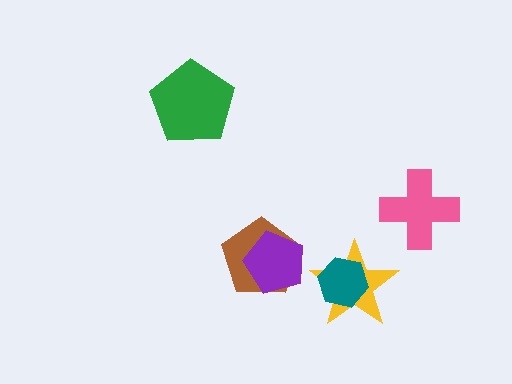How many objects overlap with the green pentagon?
0 objects overlap with the green pentagon.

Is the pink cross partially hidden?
No, no other shape covers it.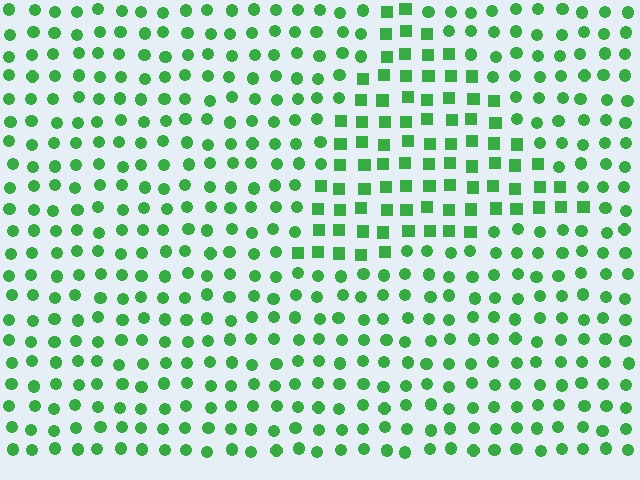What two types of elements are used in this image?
The image uses squares inside the triangle region and circles outside it.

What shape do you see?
I see a triangle.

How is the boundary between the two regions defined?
The boundary is defined by a change in element shape: squares inside vs. circles outside. All elements share the same color and spacing.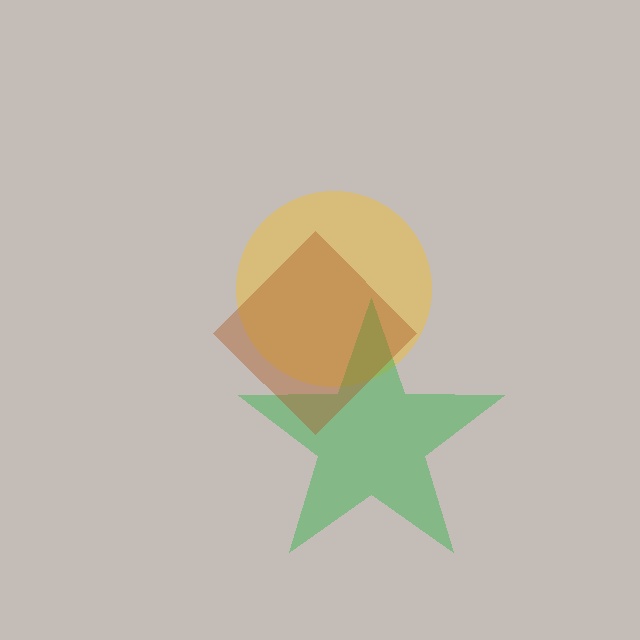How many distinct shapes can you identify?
There are 3 distinct shapes: a yellow circle, a green star, a brown diamond.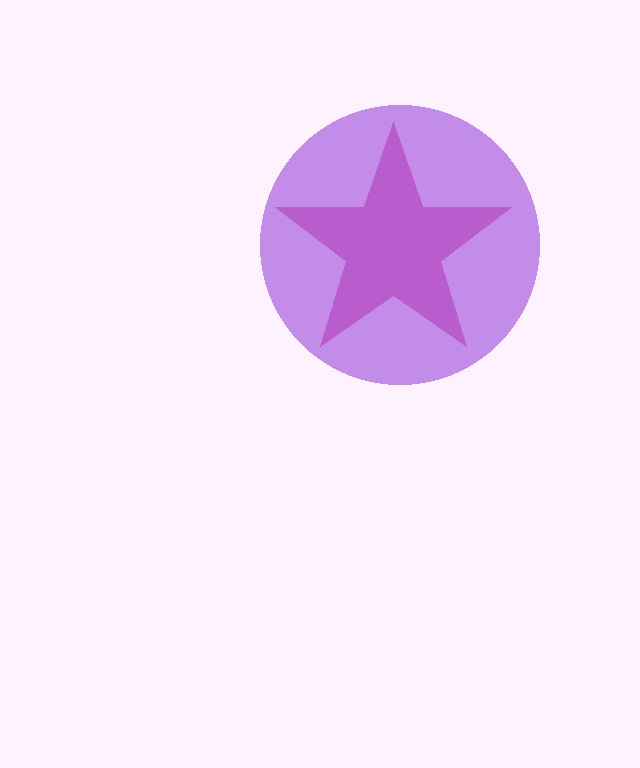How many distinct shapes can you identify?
There are 2 distinct shapes: a pink star, a purple circle.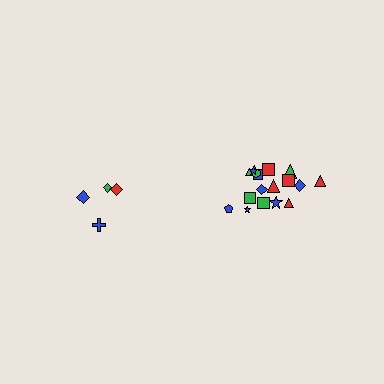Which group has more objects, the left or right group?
The right group.